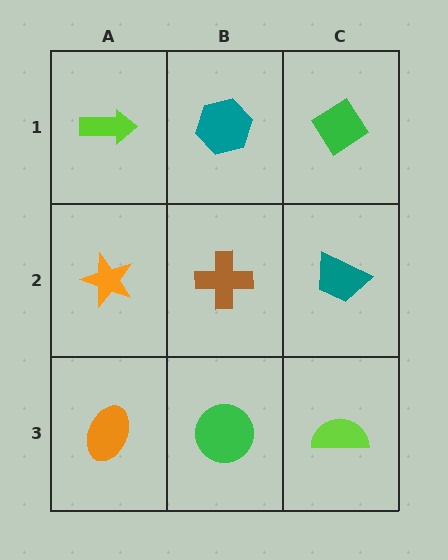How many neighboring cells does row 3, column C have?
2.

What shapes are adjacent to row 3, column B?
A brown cross (row 2, column B), an orange ellipse (row 3, column A), a lime semicircle (row 3, column C).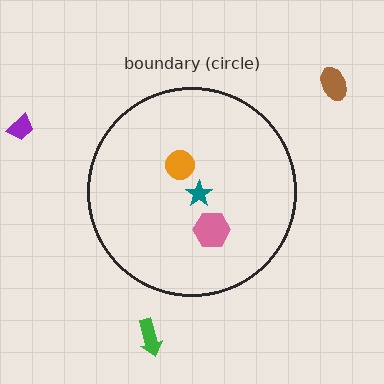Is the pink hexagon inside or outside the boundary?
Inside.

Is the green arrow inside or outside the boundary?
Outside.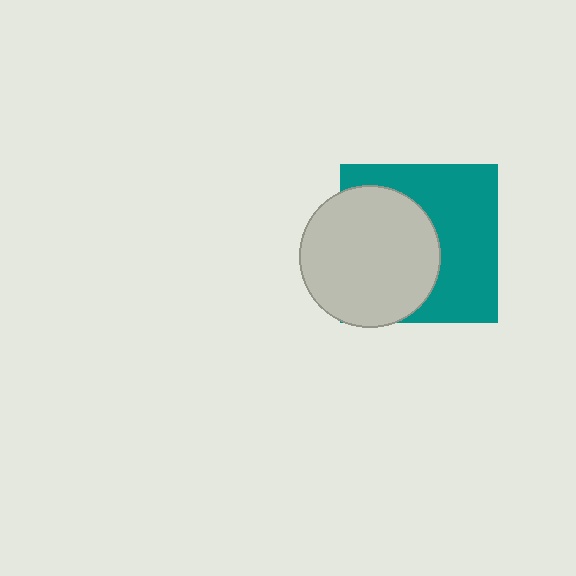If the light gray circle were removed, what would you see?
You would see the complete teal square.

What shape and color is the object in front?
The object in front is a light gray circle.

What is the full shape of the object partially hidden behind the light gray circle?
The partially hidden object is a teal square.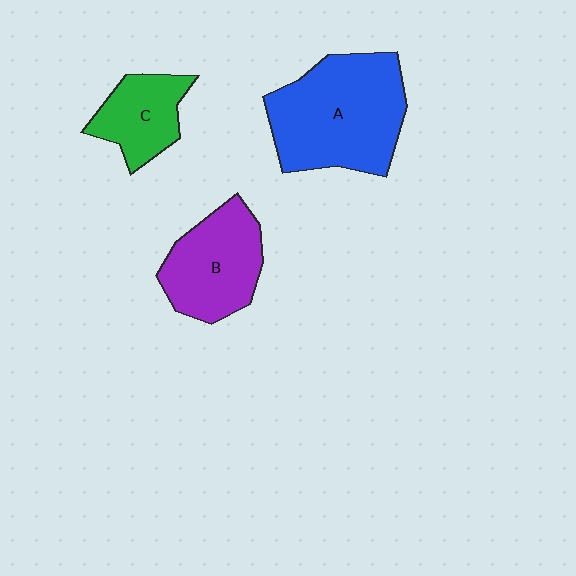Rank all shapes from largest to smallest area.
From largest to smallest: A (blue), B (purple), C (green).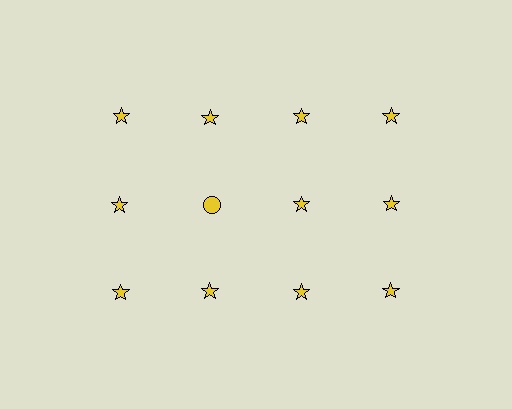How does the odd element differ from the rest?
It has a different shape: circle instead of star.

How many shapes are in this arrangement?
There are 12 shapes arranged in a grid pattern.